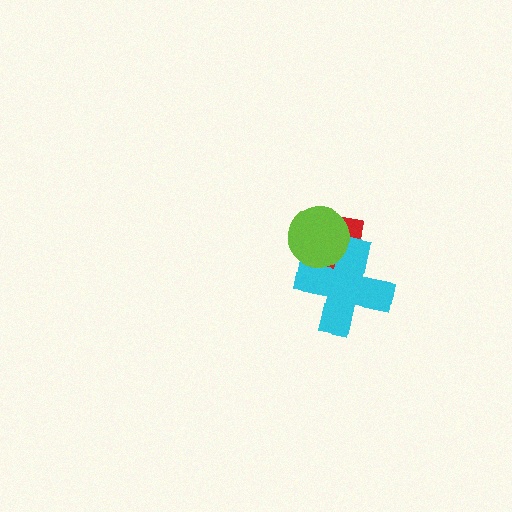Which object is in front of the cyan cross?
The lime circle is in front of the cyan cross.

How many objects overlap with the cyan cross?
2 objects overlap with the cyan cross.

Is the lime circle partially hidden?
No, no other shape covers it.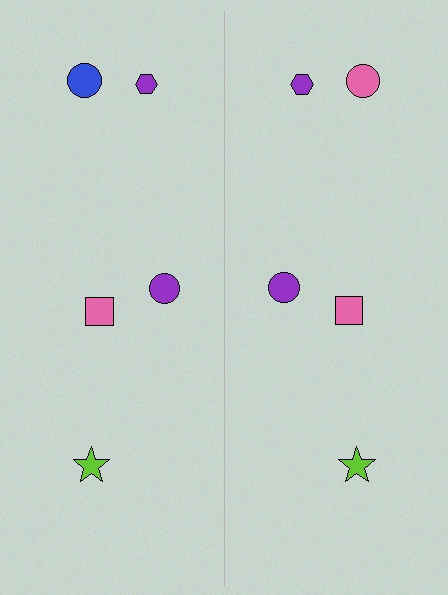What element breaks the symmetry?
The pink circle on the right side breaks the symmetry — its mirror counterpart is blue.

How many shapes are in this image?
There are 10 shapes in this image.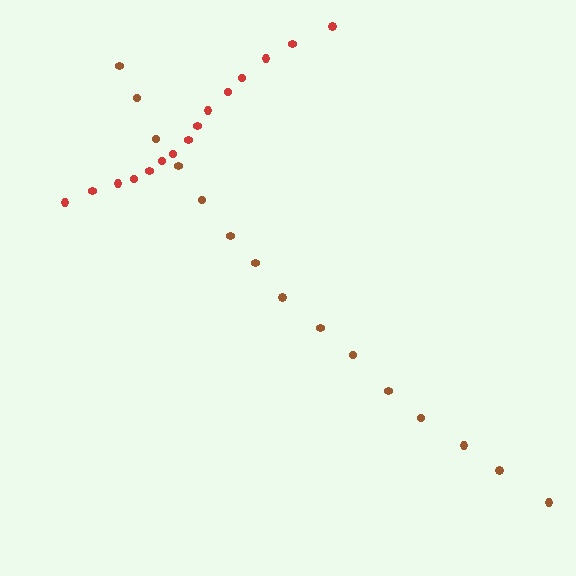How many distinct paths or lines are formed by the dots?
There are 2 distinct paths.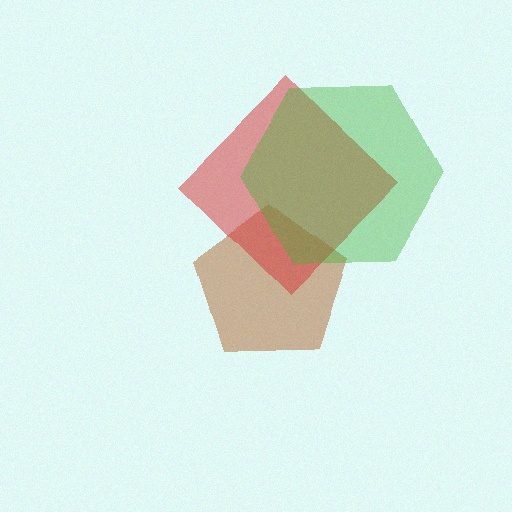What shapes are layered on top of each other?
The layered shapes are: a brown pentagon, a red diamond, a green hexagon.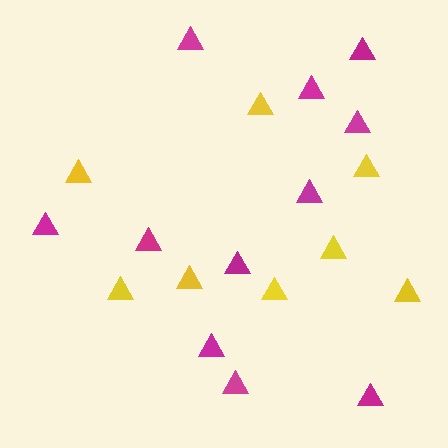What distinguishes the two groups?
There are 2 groups: one group of yellow triangles (8) and one group of magenta triangles (11).